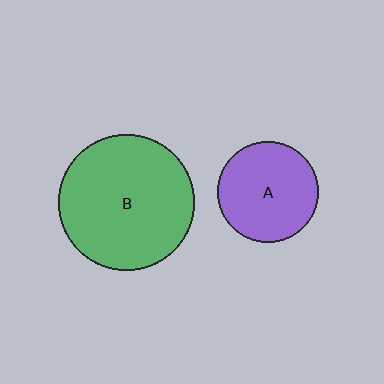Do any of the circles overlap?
No, none of the circles overlap.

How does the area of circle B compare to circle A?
Approximately 1.8 times.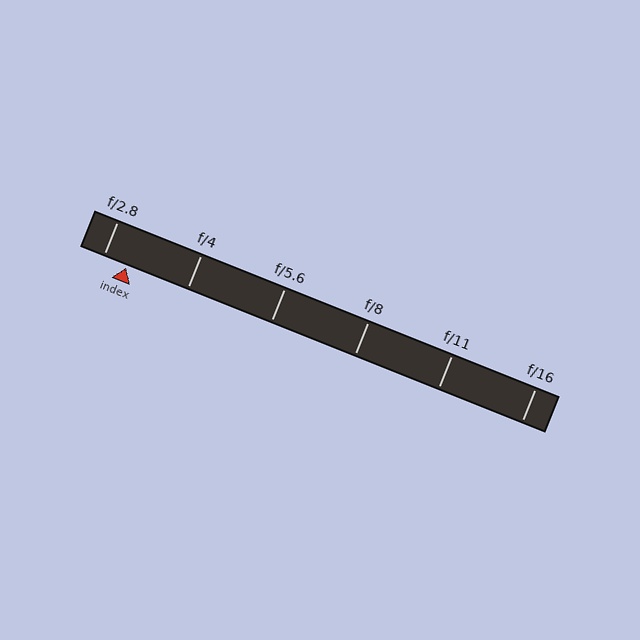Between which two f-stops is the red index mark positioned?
The index mark is between f/2.8 and f/4.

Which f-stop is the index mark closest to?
The index mark is closest to f/2.8.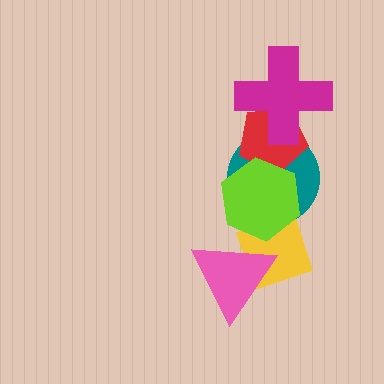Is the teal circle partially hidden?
Yes, it is partially covered by another shape.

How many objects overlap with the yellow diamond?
3 objects overlap with the yellow diamond.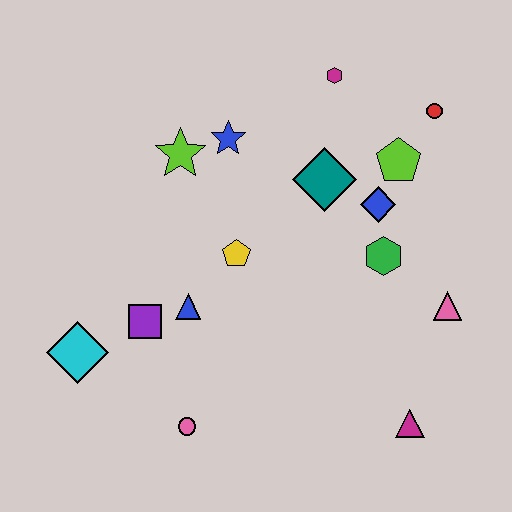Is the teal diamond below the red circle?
Yes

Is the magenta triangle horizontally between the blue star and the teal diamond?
No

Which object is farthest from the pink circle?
The red circle is farthest from the pink circle.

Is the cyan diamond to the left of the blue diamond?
Yes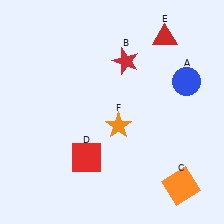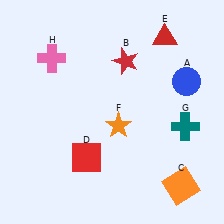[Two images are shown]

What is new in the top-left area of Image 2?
A pink cross (H) was added in the top-left area of Image 2.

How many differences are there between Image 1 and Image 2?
There are 2 differences between the two images.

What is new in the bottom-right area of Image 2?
A teal cross (G) was added in the bottom-right area of Image 2.